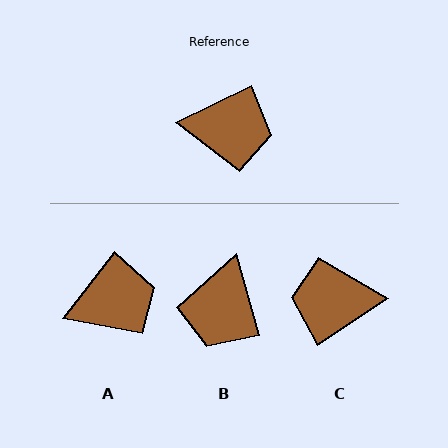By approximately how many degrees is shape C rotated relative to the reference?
Approximately 173 degrees clockwise.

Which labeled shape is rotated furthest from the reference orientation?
C, about 173 degrees away.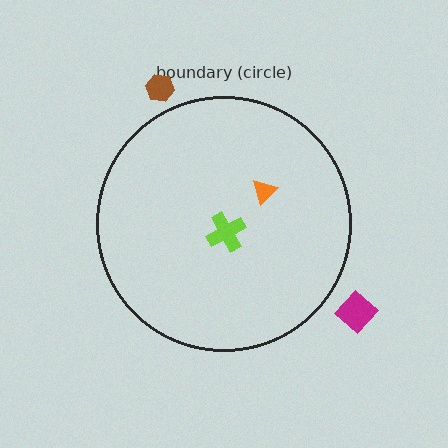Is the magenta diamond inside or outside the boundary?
Outside.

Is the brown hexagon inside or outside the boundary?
Outside.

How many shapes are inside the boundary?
2 inside, 2 outside.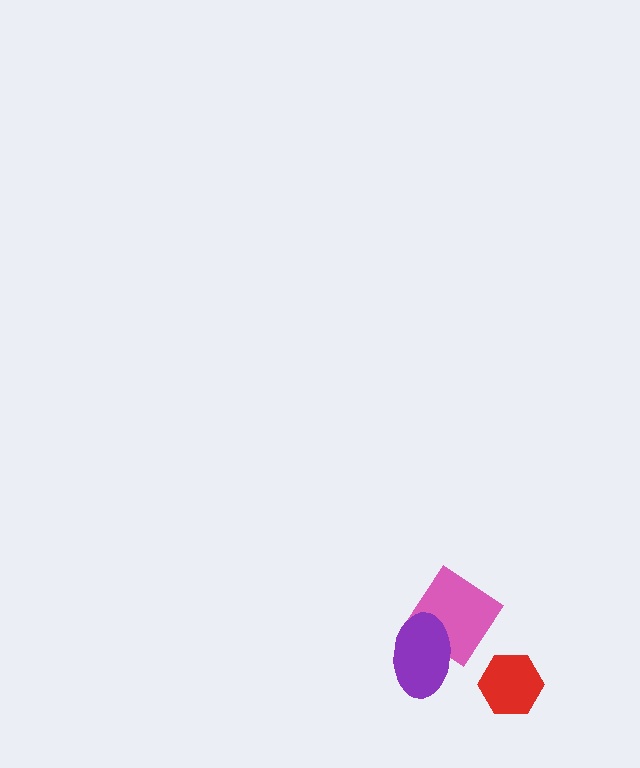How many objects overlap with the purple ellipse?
1 object overlaps with the purple ellipse.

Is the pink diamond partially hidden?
Yes, it is partially covered by another shape.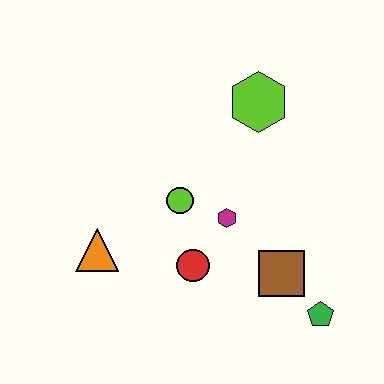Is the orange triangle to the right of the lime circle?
No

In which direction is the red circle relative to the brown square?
The red circle is to the left of the brown square.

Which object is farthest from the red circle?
The lime hexagon is farthest from the red circle.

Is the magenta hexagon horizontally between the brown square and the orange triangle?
Yes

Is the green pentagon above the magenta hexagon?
No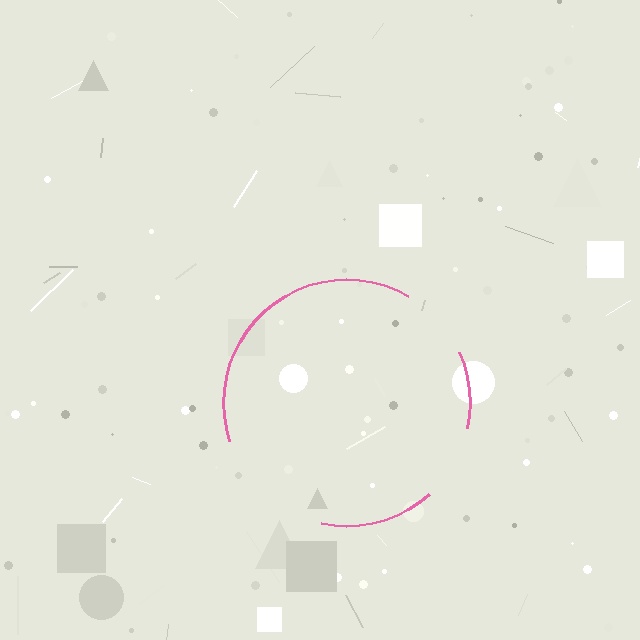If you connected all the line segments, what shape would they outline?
They would outline a circle.